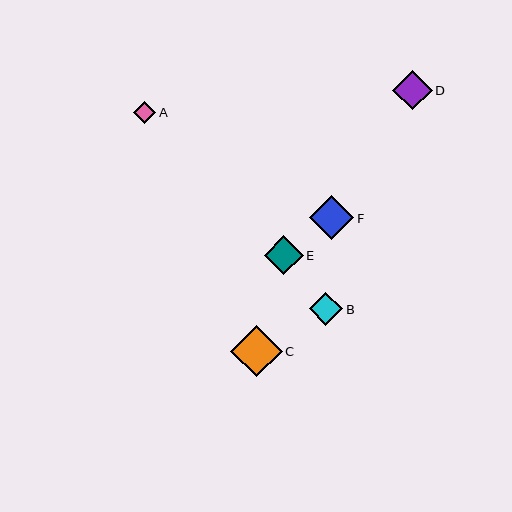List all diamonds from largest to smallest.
From largest to smallest: C, F, D, E, B, A.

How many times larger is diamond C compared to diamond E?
Diamond C is approximately 1.3 times the size of diamond E.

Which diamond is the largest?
Diamond C is the largest with a size of approximately 51 pixels.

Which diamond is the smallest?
Diamond A is the smallest with a size of approximately 22 pixels.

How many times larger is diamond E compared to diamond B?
Diamond E is approximately 1.2 times the size of diamond B.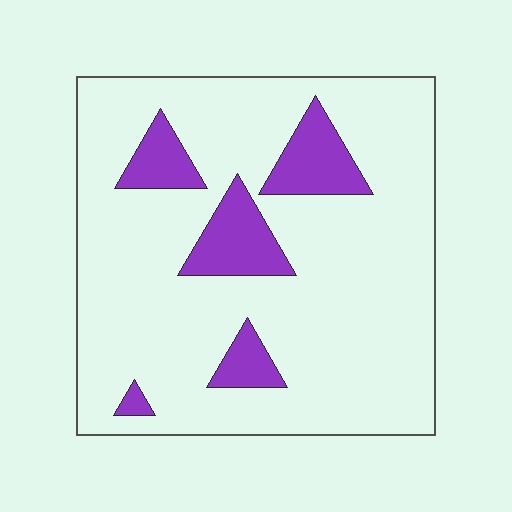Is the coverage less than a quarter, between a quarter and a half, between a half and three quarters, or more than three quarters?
Less than a quarter.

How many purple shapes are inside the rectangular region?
5.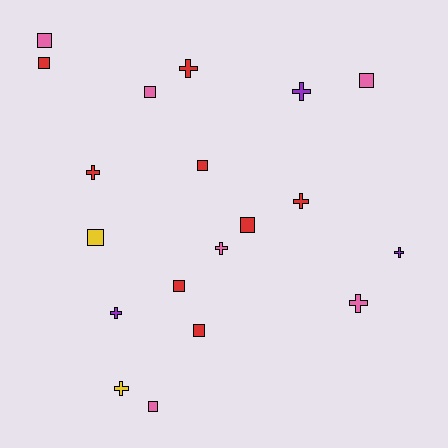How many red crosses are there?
There are 3 red crosses.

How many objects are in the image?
There are 19 objects.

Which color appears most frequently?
Red, with 8 objects.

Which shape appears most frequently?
Square, with 10 objects.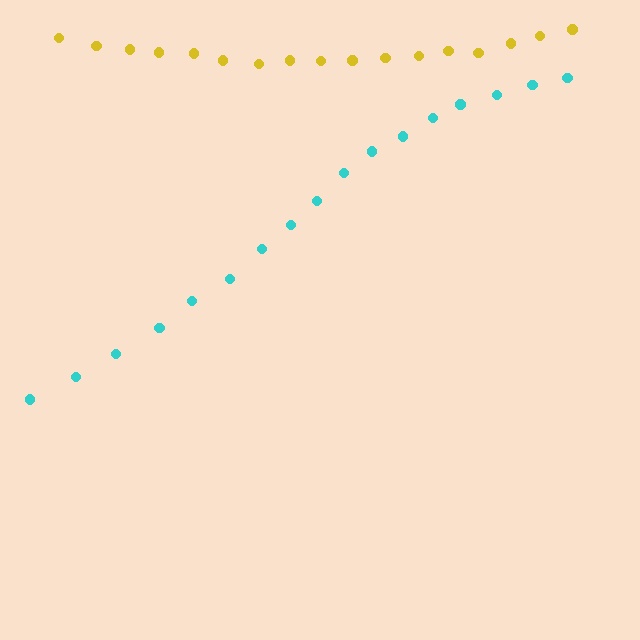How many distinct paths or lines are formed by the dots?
There are 2 distinct paths.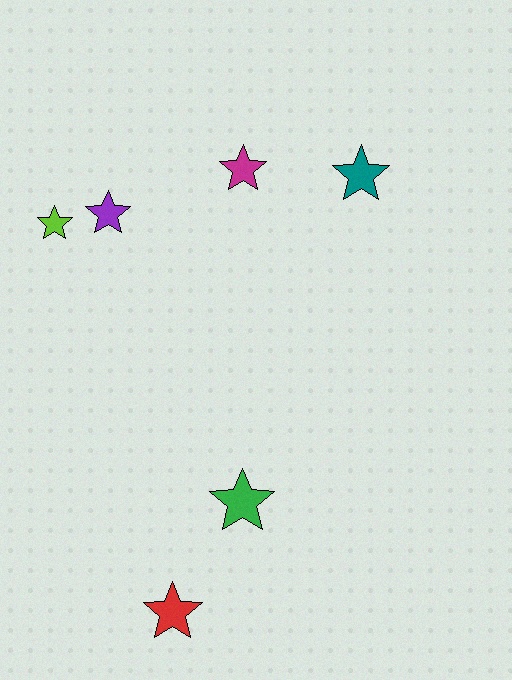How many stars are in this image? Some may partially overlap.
There are 6 stars.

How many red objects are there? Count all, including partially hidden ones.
There is 1 red object.